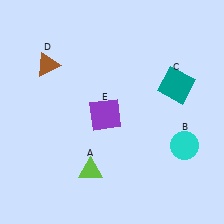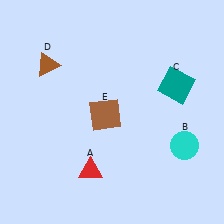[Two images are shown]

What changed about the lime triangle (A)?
In Image 1, A is lime. In Image 2, it changed to red.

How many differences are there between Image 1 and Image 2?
There are 2 differences between the two images.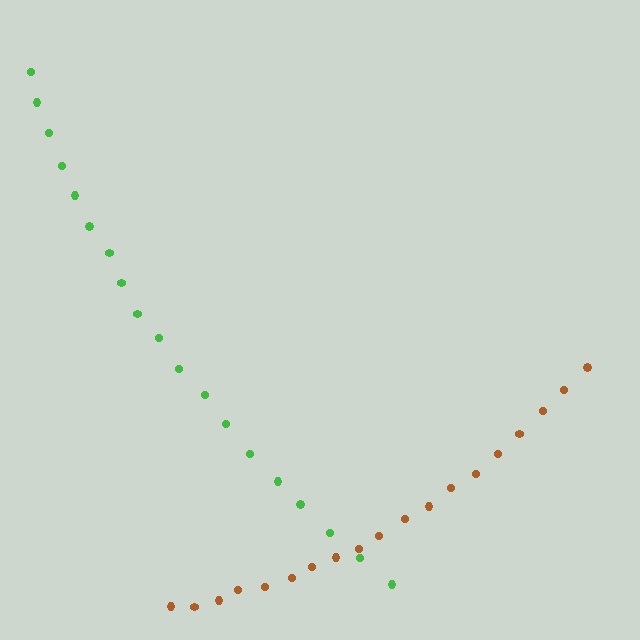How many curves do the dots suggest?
There are 2 distinct paths.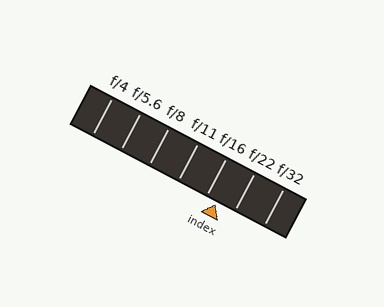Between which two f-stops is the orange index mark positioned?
The index mark is between f/16 and f/22.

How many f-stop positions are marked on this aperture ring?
There are 7 f-stop positions marked.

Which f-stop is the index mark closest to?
The index mark is closest to f/16.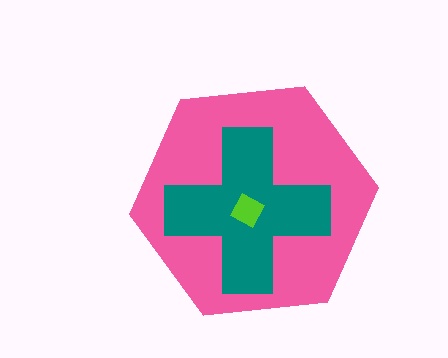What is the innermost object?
The lime diamond.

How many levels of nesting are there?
3.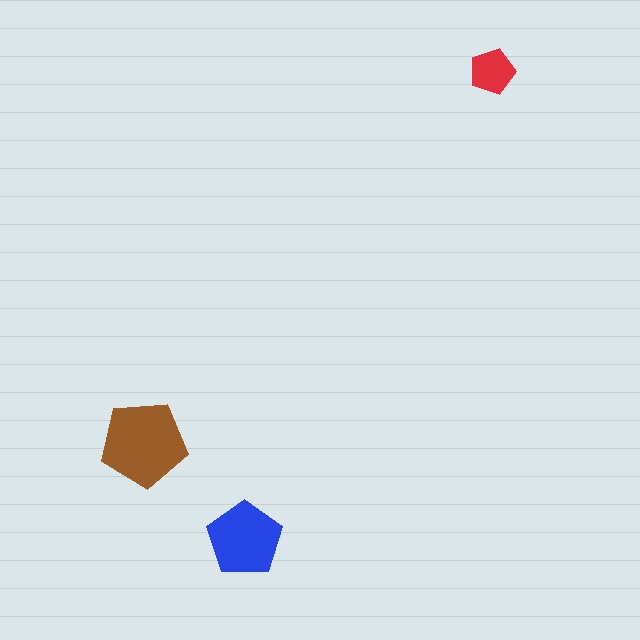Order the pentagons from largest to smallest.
the brown one, the blue one, the red one.